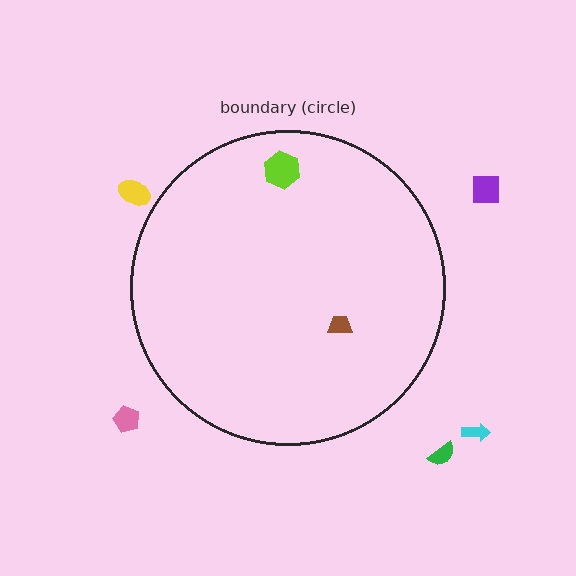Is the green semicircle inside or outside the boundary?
Outside.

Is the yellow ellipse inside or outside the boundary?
Outside.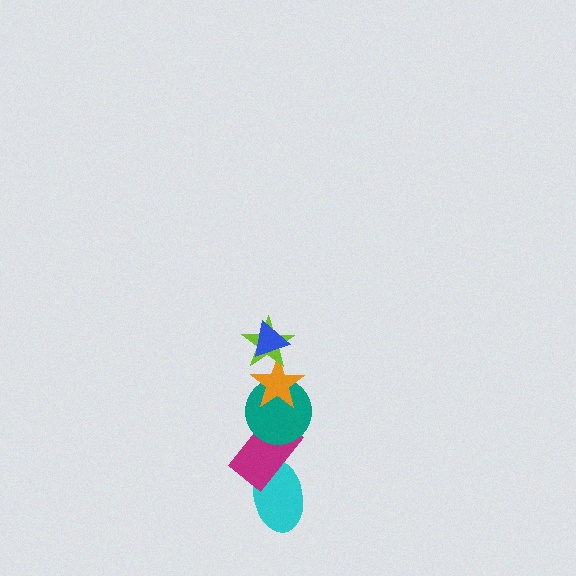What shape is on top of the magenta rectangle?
The teal circle is on top of the magenta rectangle.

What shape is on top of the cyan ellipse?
The magenta rectangle is on top of the cyan ellipse.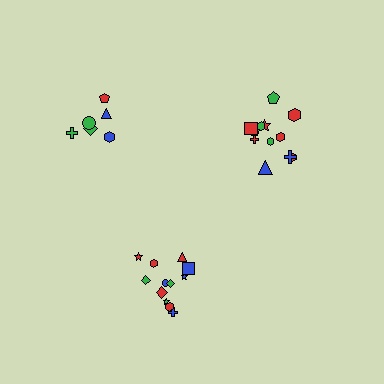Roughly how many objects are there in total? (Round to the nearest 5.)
Roughly 30 objects in total.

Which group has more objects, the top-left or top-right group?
The top-right group.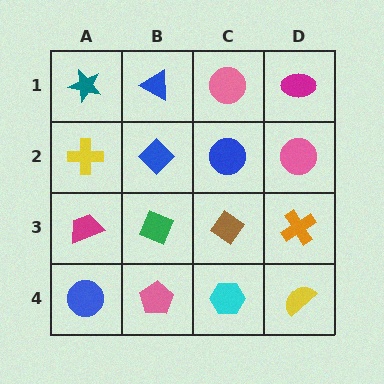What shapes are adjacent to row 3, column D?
A pink circle (row 2, column D), a yellow semicircle (row 4, column D), a brown diamond (row 3, column C).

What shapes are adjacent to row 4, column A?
A magenta trapezoid (row 3, column A), a pink pentagon (row 4, column B).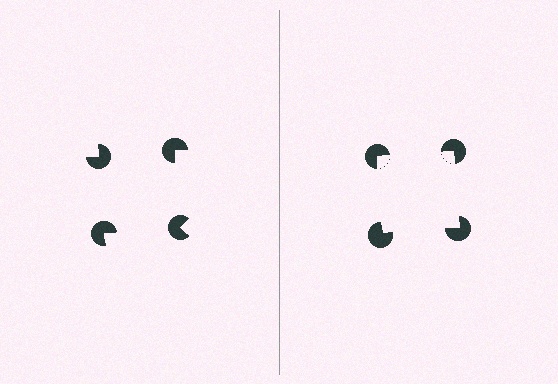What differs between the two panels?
The pac-man discs are positioned identically on both sides; only the wedge orientations differ. On the right they align to a square; on the left they are misaligned.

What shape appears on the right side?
An illusory square.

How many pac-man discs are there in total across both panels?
8 — 4 on each side.